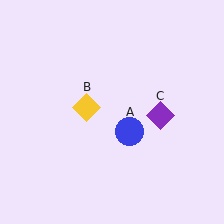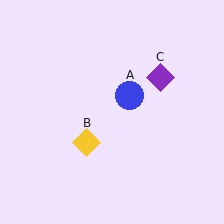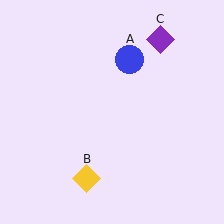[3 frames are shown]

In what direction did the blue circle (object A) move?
The blue circle (object A) moved up.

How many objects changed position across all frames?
3 objects changed position: blue circle (object A), yellow diamond (object B), purple diamond (object C).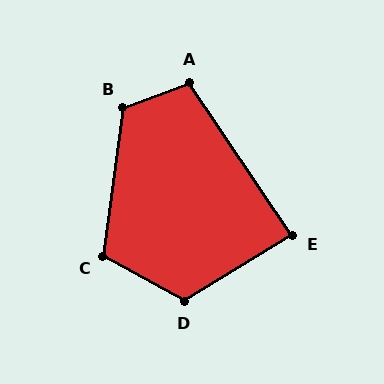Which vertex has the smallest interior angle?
E, at approximately 88 degrees.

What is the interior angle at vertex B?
Approximately 118 degrees (obtuse).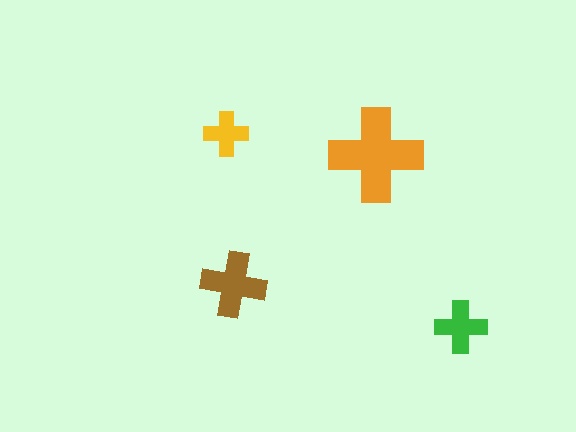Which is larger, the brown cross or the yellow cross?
The brown one.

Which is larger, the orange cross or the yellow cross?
The orange one.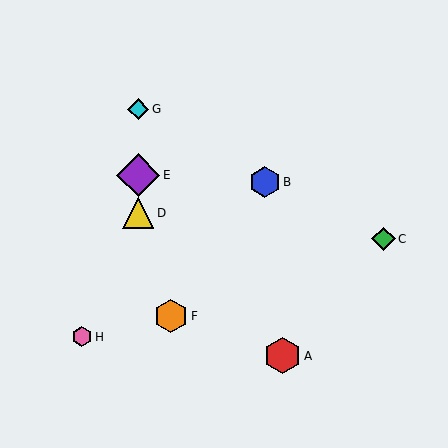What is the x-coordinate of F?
Object F is at x≈171.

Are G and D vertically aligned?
Yes, both are at x≈138.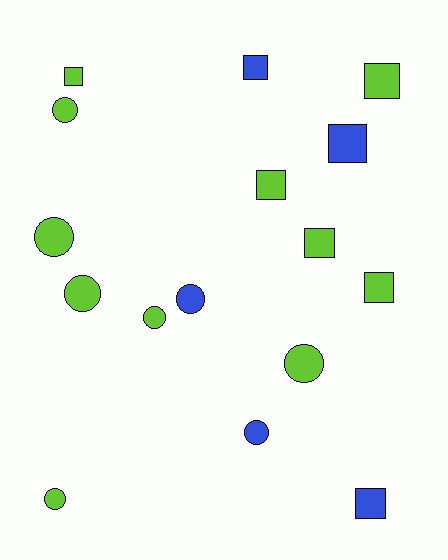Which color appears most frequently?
Lime, with 11 objects.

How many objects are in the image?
There are 16 objects.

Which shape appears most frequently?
Square, with 8 objects.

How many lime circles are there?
There are 6 lime circles.